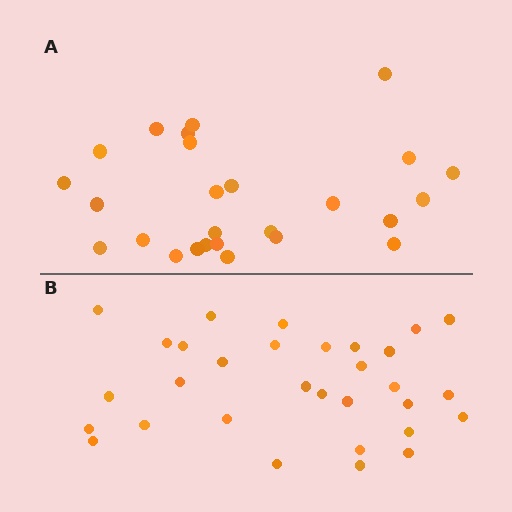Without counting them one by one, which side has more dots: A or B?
Region B (the bottom region) has more dots.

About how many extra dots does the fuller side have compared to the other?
Region B has about 5 more dots than region A.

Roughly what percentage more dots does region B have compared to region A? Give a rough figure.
About 20% more.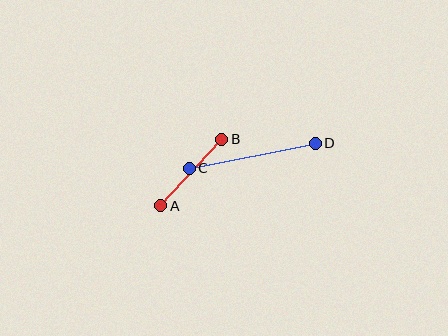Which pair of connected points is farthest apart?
Points C and D are farthest apart.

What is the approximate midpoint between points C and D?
The midpoint is at approximately (252, 156) pixels.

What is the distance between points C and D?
The distance is approximately 129 pixels.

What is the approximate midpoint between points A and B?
The midpoint is at approximately (191, 172) pixels.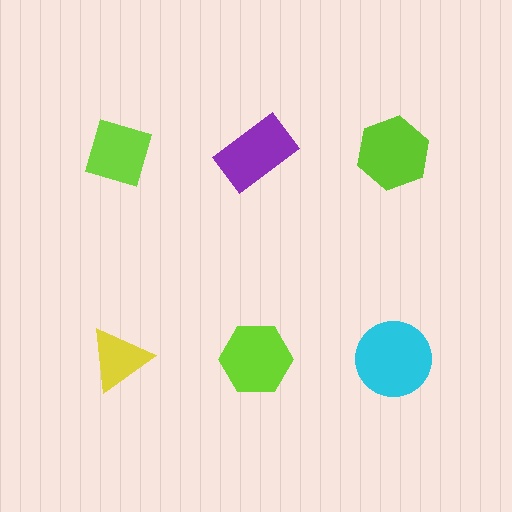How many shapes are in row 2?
3 shapes.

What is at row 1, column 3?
A lime hexagon.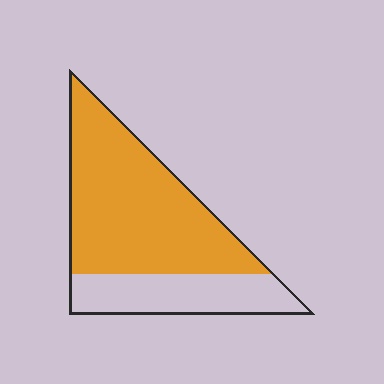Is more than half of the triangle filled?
Yes.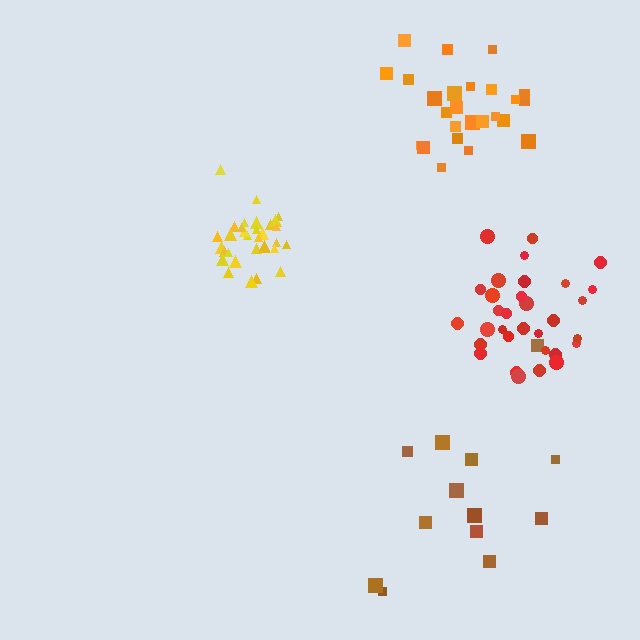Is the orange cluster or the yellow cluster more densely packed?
Yellow.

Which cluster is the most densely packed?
Yellow.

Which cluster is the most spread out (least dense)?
Brown.